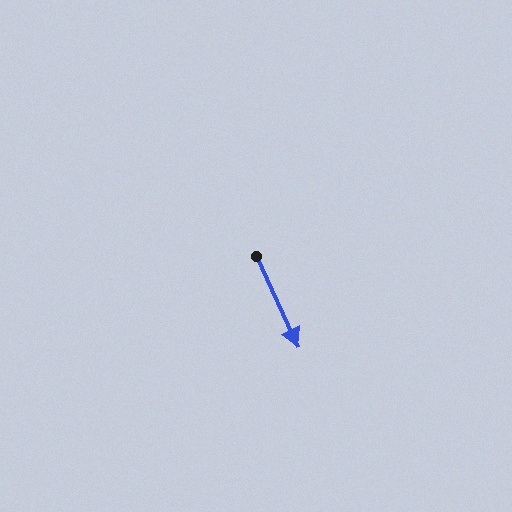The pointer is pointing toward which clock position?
Roughly 5 o'clock.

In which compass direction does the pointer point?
Southeast.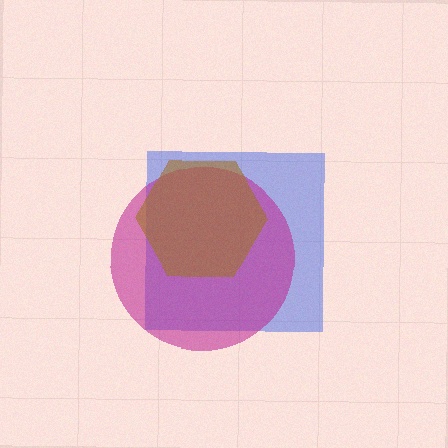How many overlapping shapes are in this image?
There are 3 overlapping shapes in the image.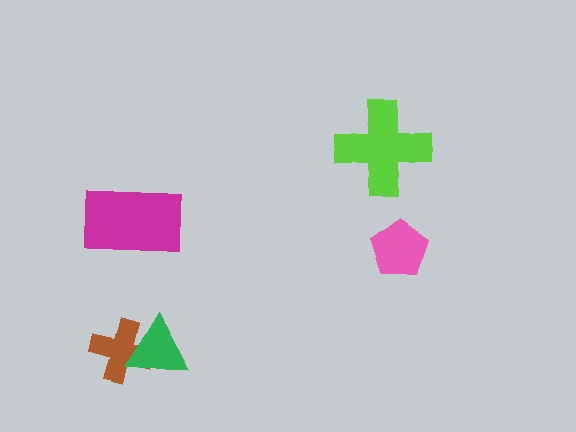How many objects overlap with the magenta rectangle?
0 objects overlap with the magenta rectangle.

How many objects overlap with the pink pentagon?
0 objects overlap with the pink pentagon.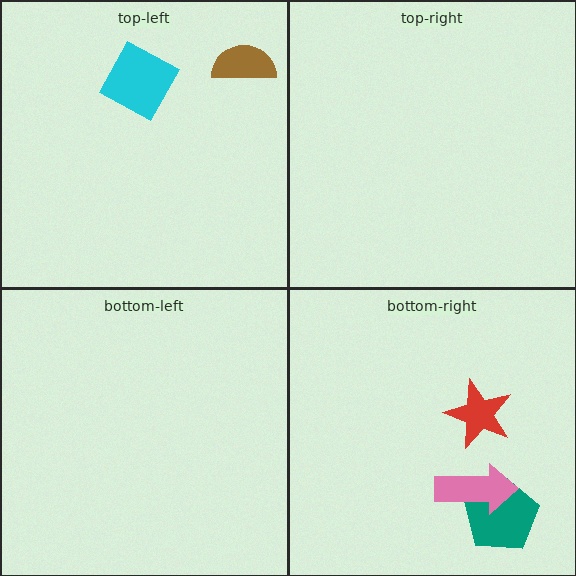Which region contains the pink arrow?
The bottom-right region.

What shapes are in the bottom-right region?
The teal pentagon, the red star, the pink arrow.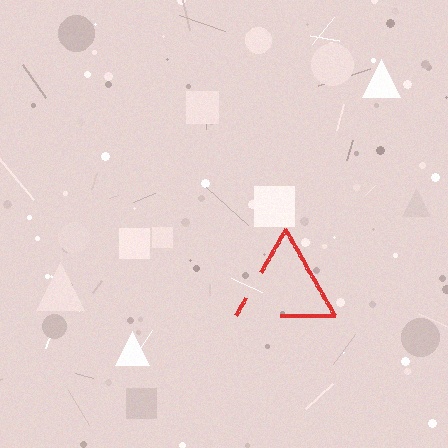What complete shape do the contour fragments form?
The contour fragments form a triangle.